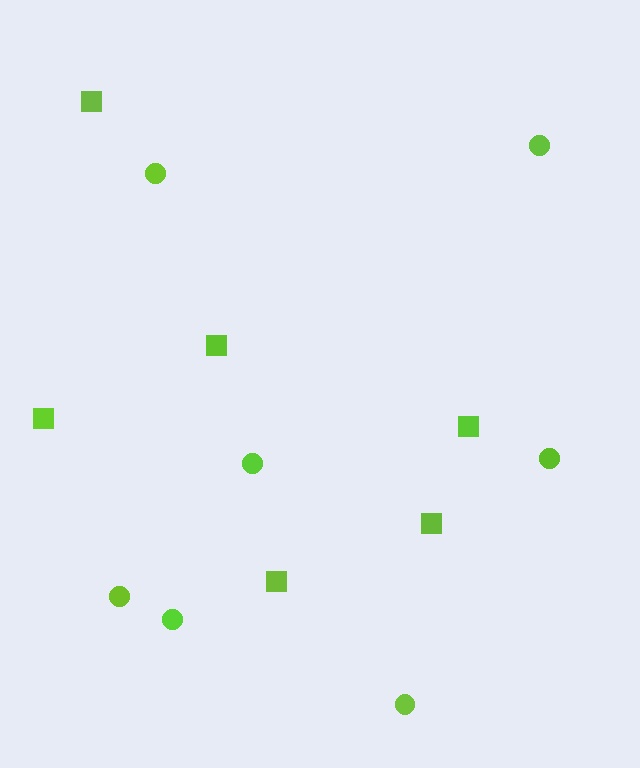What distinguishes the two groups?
There are 2 groups: one group of squares (6) and one group of circles (7).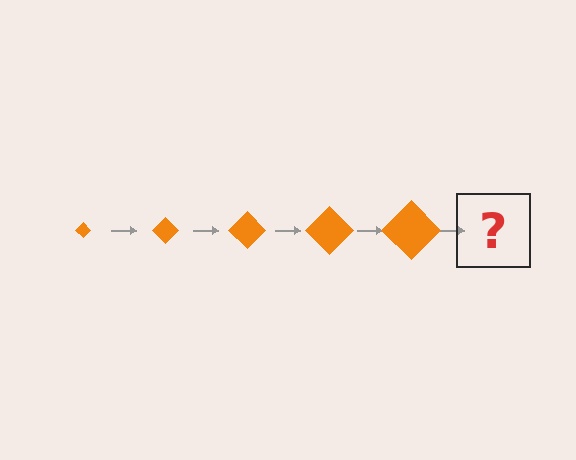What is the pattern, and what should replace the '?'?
The pattern is that the diamond gets progressively larger each step. The '?' should be an orange diamond, larger than the previous one.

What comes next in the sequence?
The next element should be an orange diamond, larger than the previous one.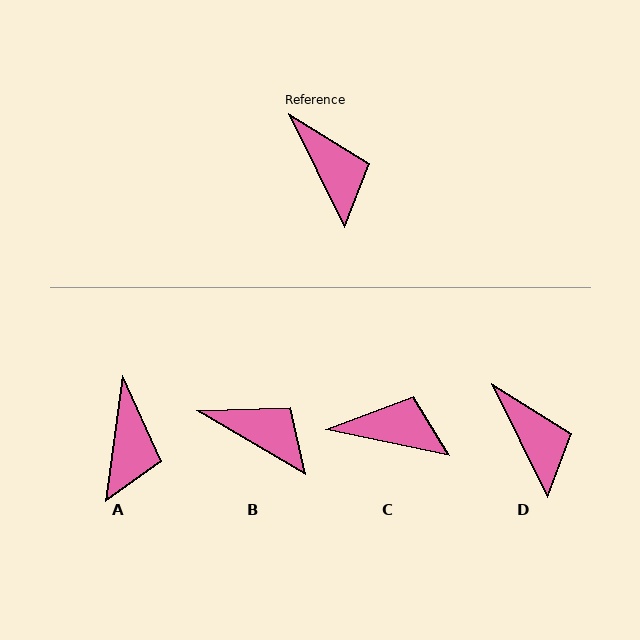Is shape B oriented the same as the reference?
No, it is off by about 33 degrees.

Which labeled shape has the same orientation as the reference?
D.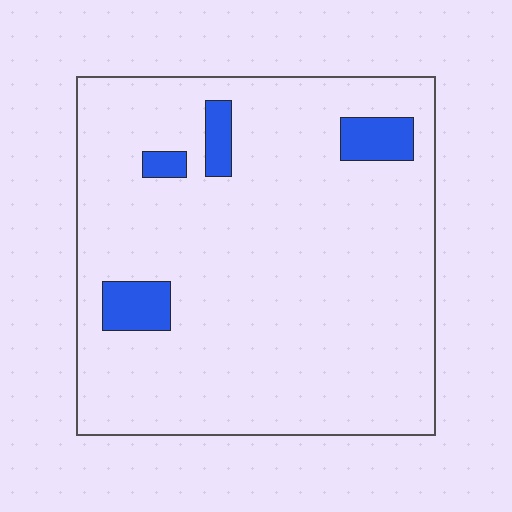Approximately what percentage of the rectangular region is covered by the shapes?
Approximately 10%.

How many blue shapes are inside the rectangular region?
4.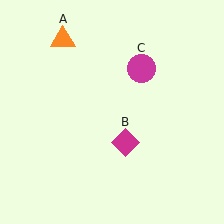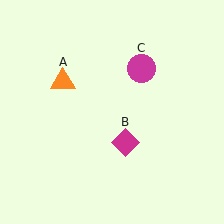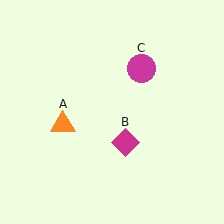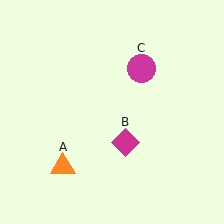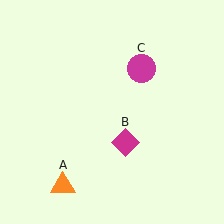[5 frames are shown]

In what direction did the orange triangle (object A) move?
The orange triangle (object A) moved down.